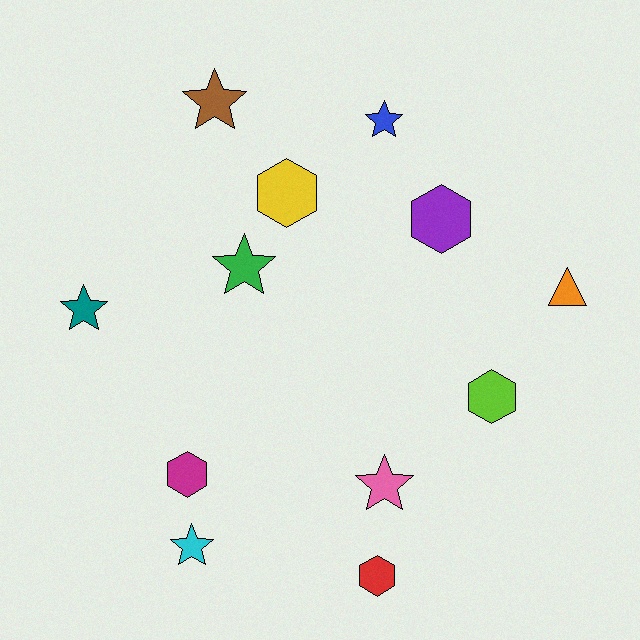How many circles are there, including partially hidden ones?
There are no circles.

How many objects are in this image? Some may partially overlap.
There are 12 objects.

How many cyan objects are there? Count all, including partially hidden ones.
There is 1 cyan object.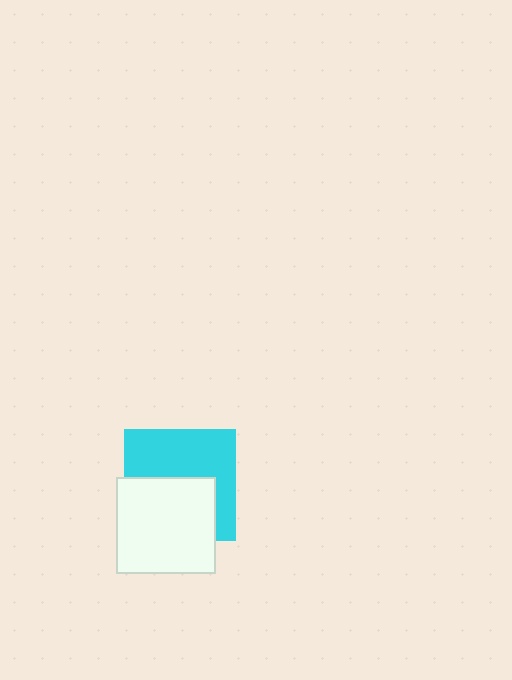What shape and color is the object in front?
The object in front is a white rectangle.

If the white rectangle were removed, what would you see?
You would see the complete cyan square.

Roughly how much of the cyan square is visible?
About half of it is visible (roughly 53%).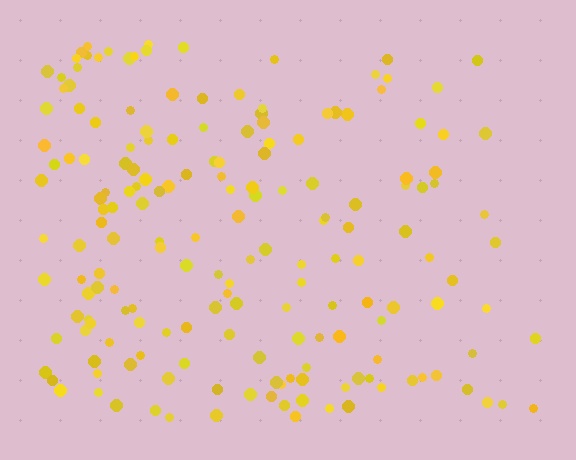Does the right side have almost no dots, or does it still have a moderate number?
Still a moderate number, just noticeably fewer than the left.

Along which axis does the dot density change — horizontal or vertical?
Horizontal.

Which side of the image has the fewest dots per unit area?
The right.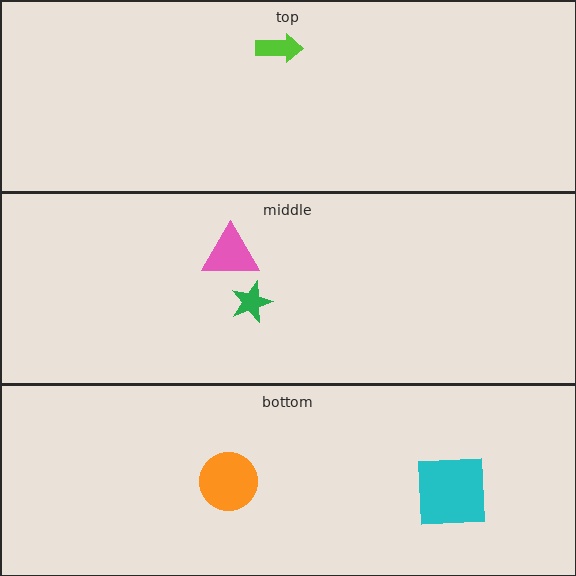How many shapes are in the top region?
1.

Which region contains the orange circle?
The bottom region.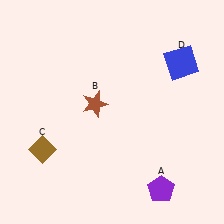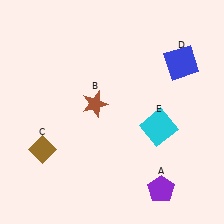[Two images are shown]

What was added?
A cyan square (E) was added in Image 2.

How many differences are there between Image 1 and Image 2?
There is 1 difference between the two images.